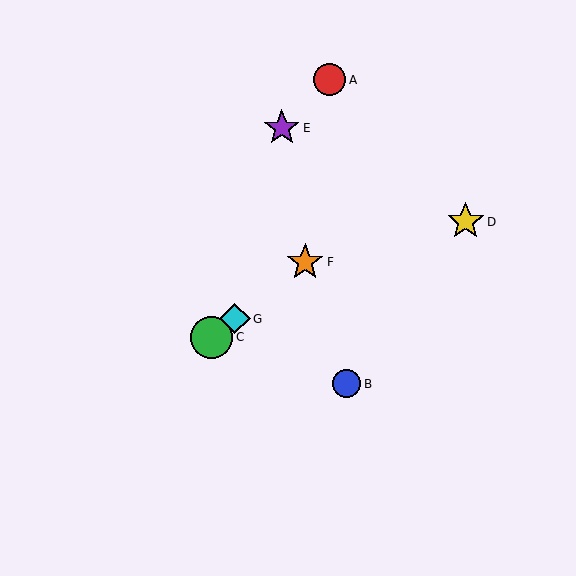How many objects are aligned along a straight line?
3 objects (C, F, G) are aligned along a straight line.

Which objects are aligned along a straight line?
Objects C, F, G are aligned along a straight line.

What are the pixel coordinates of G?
Object G is at (235, 319).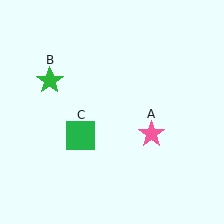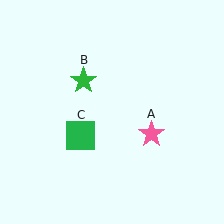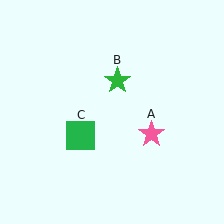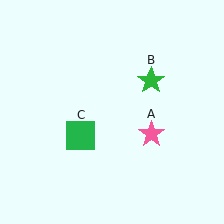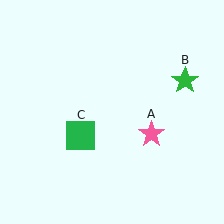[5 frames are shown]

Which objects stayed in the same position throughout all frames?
Pink star (object A) and green square (object C) remained stationary.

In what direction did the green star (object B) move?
The green star (object B) moved right.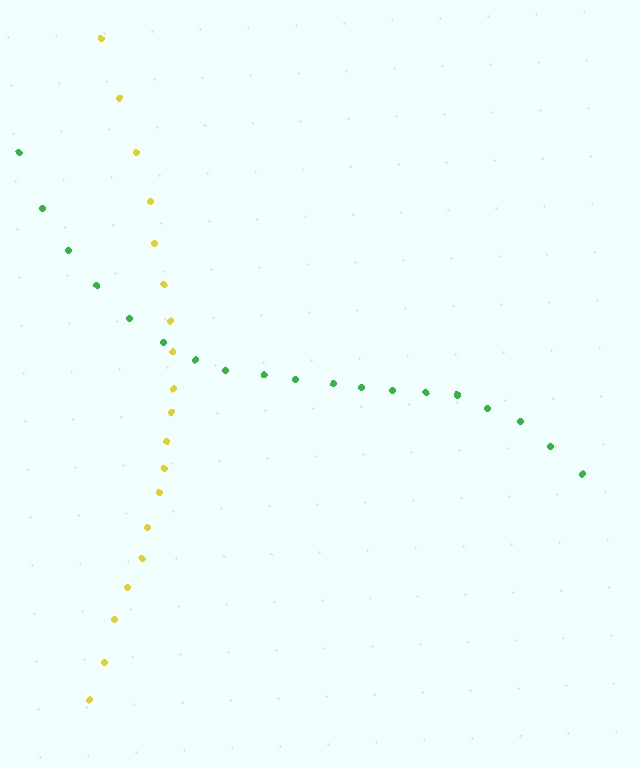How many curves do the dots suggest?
There are 2 distinct paths.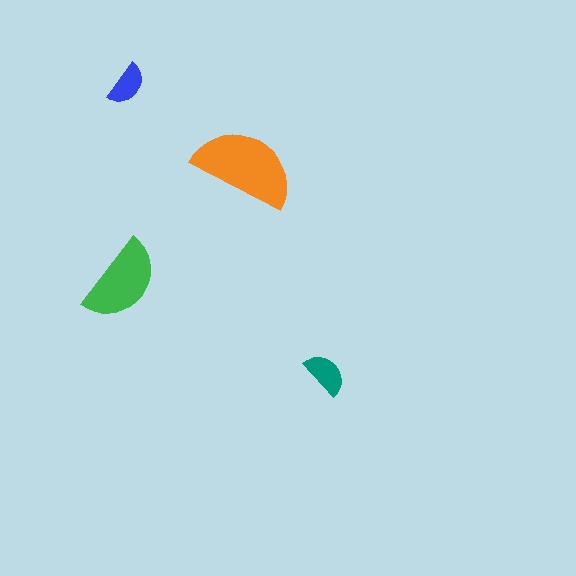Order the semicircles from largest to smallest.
the orange one, the green one, the teal one, the blue one.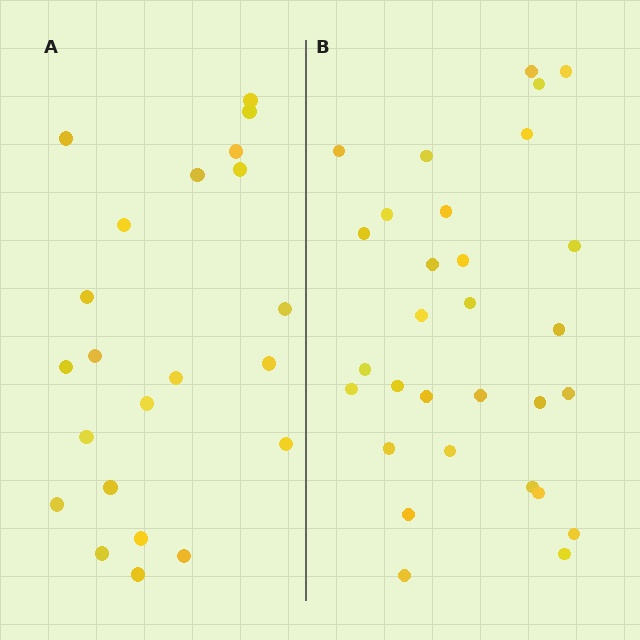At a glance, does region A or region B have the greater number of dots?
Region B (the right region) has more dots.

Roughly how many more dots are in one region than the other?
Region B has roughly 8 or so more dots than region A.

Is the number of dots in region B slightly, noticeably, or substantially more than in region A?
Region B has noticeably more, but not dramatically so. The ratio is roughly 1.4 to 1.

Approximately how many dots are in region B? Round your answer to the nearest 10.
About 30 dots.